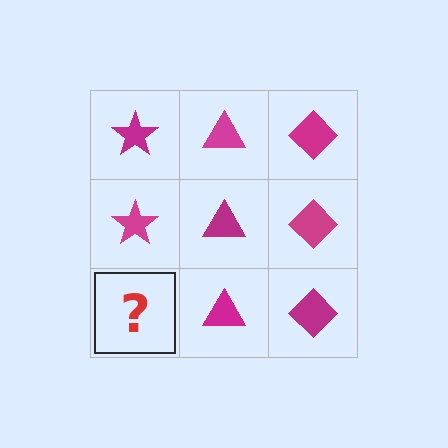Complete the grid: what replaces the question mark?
The question mark should be replaced with a magenta star.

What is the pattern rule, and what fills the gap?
The rule is that each column has a consistent shape. The gap should be filled with a magenta star.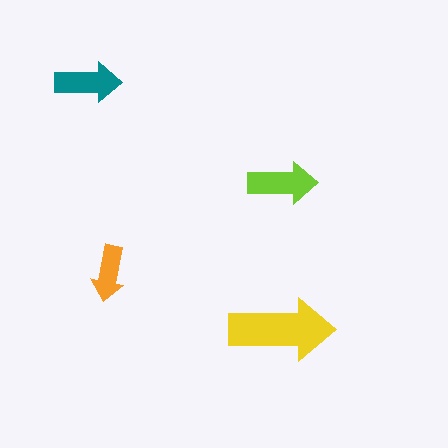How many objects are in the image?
There are 4 objects in the image.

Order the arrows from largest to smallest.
the yellow one, the lime one, the teal one, the orange one.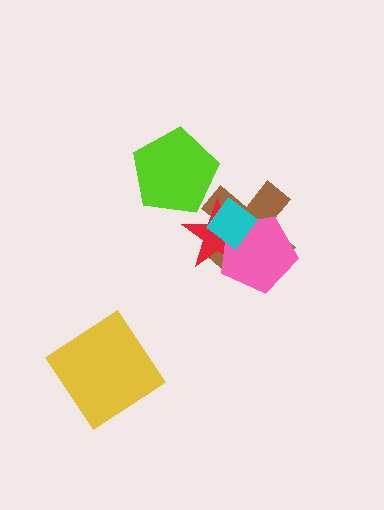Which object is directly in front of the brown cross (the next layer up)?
The red star is directly in front of the brown cross.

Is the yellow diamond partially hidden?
No, no other shape covers it.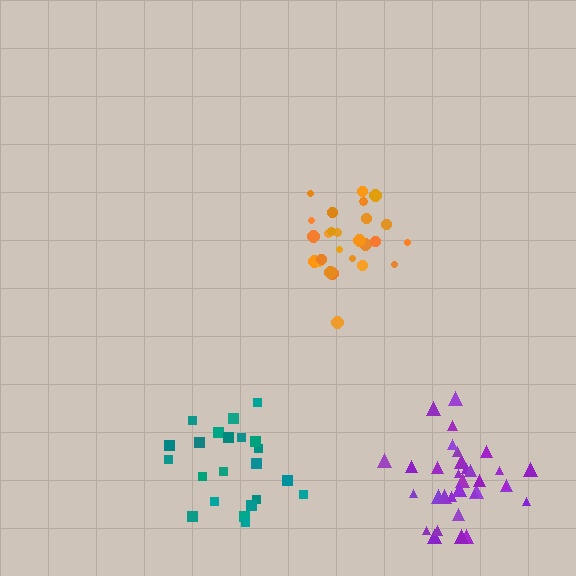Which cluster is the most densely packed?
Orange.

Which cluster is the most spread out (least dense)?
Teal.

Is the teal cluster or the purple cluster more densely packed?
Purple.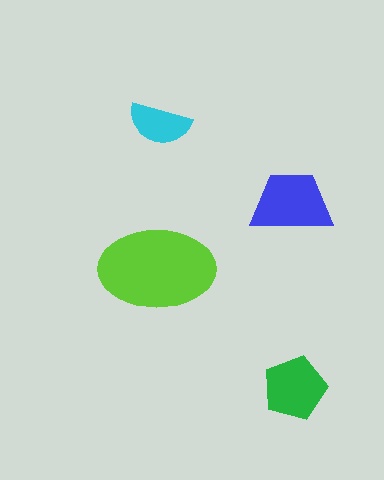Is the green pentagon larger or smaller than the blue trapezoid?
Smaller.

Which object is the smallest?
The cyan semicircle.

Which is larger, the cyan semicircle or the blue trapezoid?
The blue trapezoid.